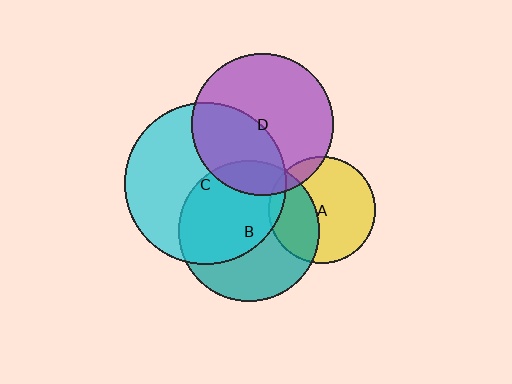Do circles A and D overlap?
Yes.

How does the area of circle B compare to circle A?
Approximately 1.7 times.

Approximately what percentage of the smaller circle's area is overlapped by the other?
Approximately 10%.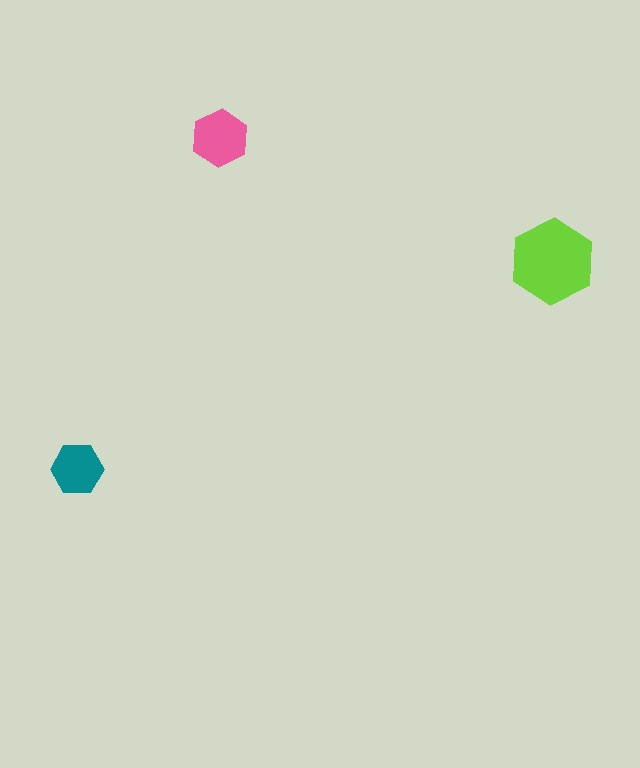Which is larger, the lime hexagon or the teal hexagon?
The lime one.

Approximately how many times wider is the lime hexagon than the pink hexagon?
About 1.5 times wider.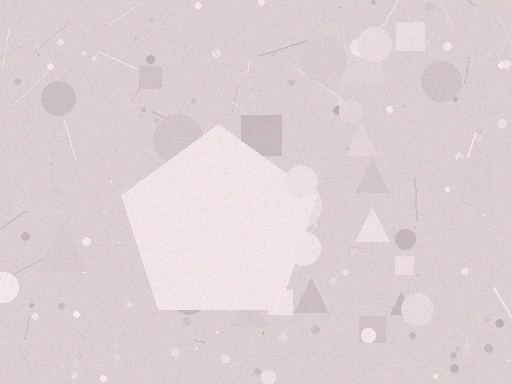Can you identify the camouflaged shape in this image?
The camouflaged shape is a pentagon.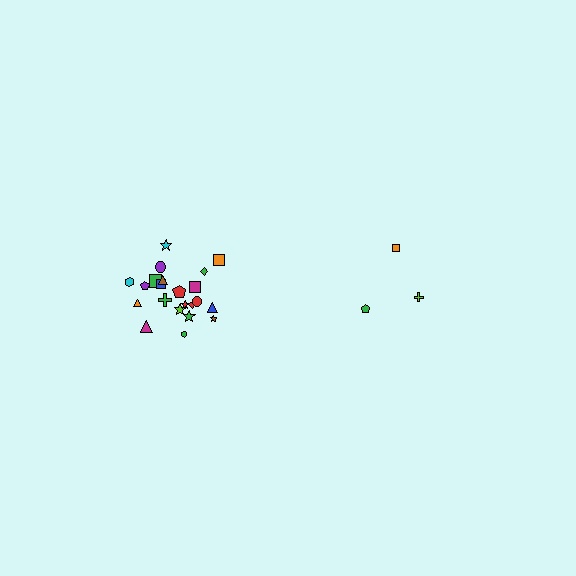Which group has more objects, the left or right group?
The left group.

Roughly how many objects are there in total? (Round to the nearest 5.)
Roughly 25 objects in total.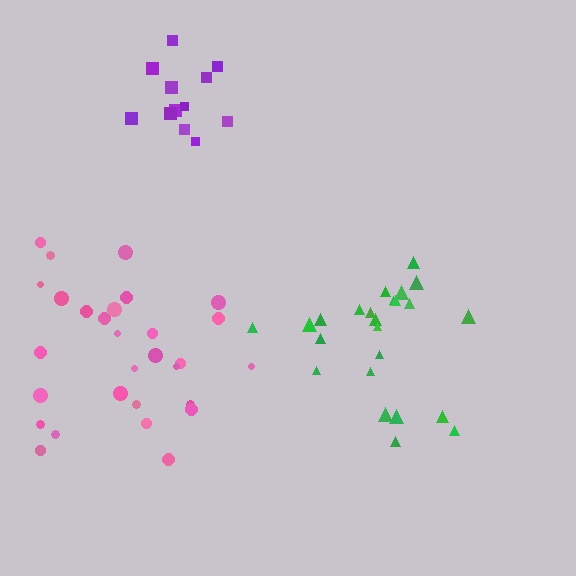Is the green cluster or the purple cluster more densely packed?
Purple.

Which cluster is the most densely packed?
Purple.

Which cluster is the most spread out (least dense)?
Pink.